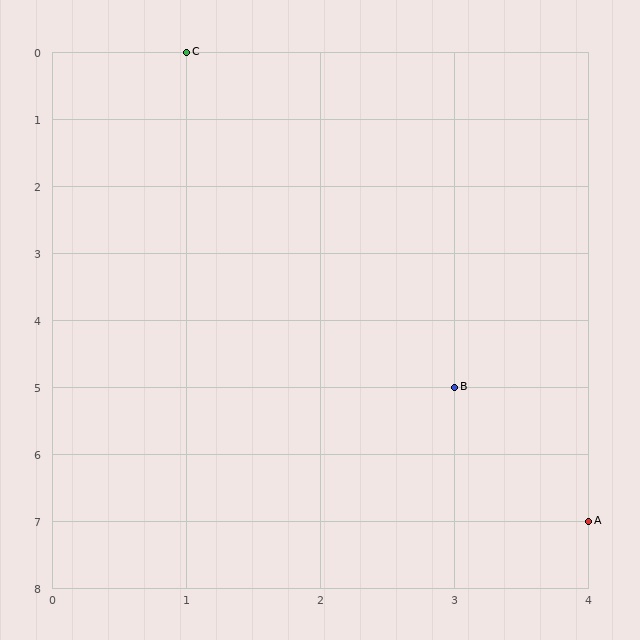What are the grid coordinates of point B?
Point B is at grid coordinates (3, 5).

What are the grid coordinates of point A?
Point A is at grid coordinates (4, 7).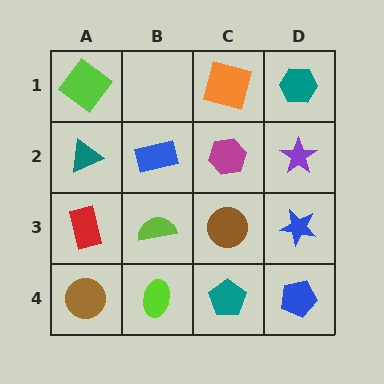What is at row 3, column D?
A blue star.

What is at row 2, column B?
A blue rectangle.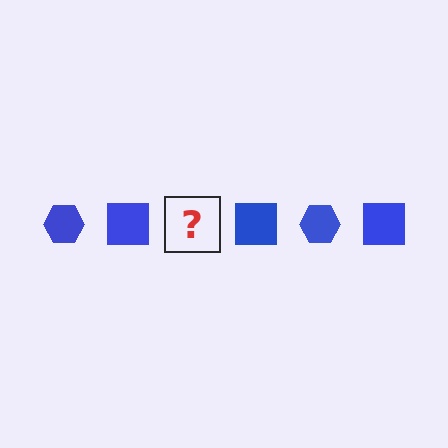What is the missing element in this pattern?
The missing element is a blue hexagon.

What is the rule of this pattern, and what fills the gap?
The rule is that the pattern cycles through hexagon, square shapes in blue. The gap should be filled with a blue hexagon.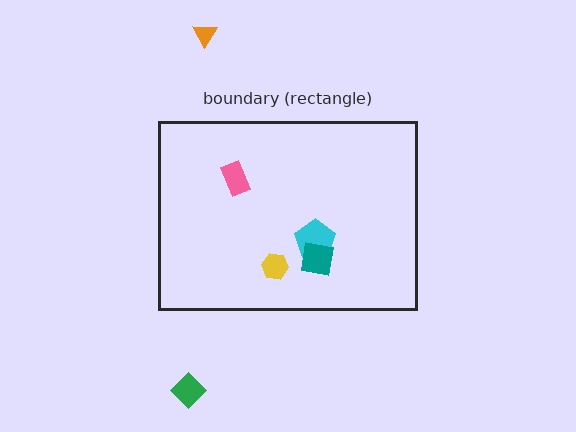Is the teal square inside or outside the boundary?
Inside.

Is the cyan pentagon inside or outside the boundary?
Inside.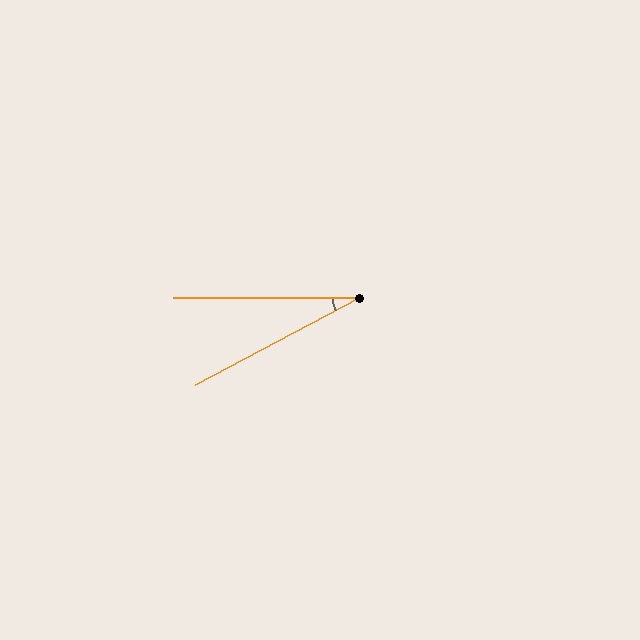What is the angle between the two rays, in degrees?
Approximately 28 degrees.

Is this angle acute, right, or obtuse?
It is acute.